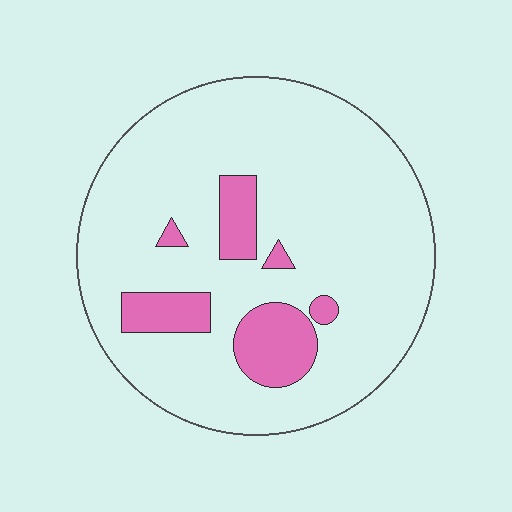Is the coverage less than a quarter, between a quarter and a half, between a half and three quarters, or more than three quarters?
Less than a quarter.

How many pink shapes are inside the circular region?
6.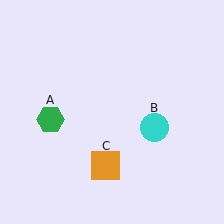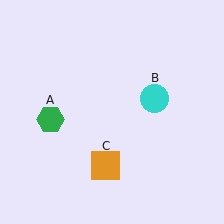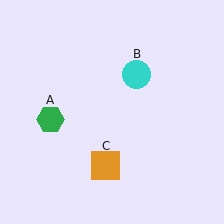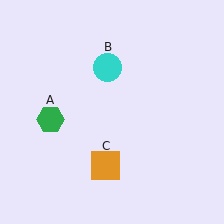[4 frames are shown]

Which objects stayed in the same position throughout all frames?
Green hexagon (object A) and orange square (object C) remained stationary.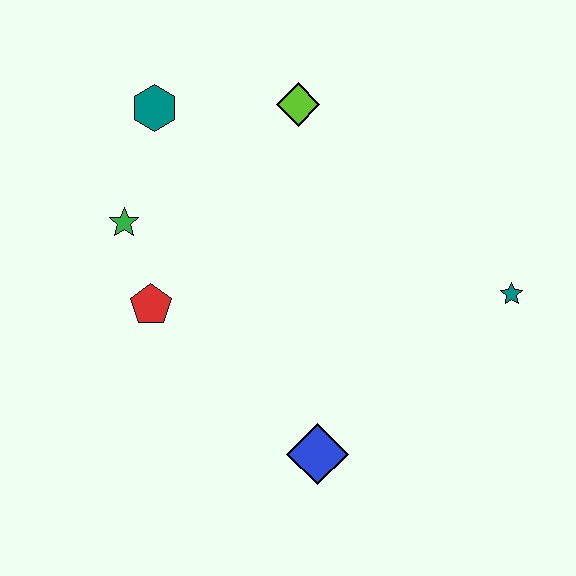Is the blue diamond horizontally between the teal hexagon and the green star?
No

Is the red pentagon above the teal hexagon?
No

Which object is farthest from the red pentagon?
The teal star is farthest from the red pentagon.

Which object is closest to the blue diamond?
The red pentagon is closest to the blue diamond.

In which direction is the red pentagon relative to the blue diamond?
The red pentagon is to the left of the blue diamond.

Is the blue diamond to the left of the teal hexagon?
No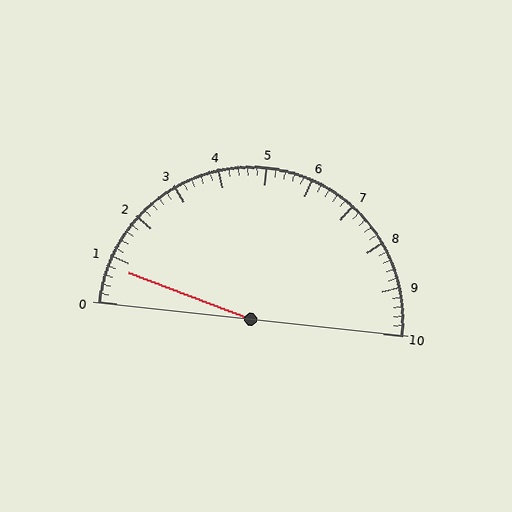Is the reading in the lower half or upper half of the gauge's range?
The reading is in the lower half of the range (0 to 10).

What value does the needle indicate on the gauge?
The needle indicates approximately 0.8.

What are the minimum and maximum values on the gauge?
The gauge ranges from 0 to 10.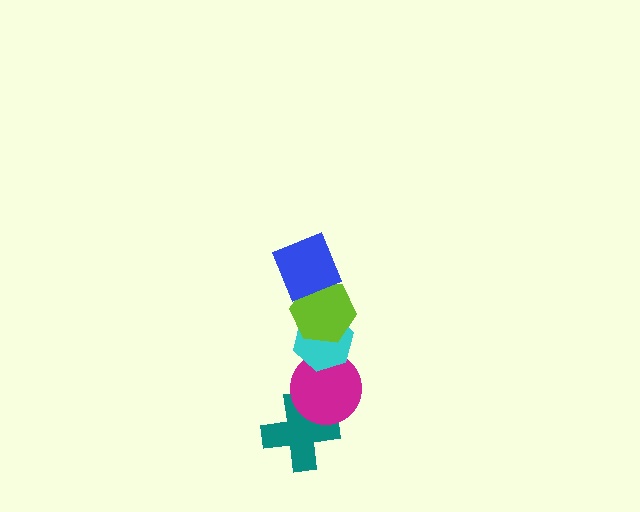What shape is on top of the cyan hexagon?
The lime hexagon is on top of the cyan hexagon.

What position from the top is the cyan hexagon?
The cyan hexagon is 3rd from the top.